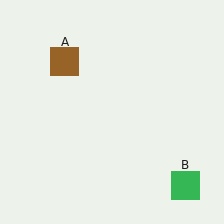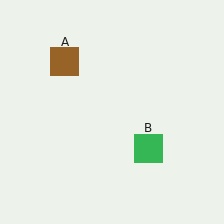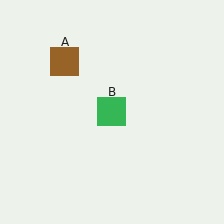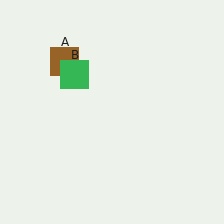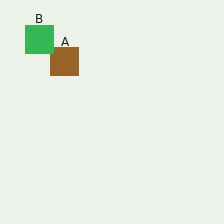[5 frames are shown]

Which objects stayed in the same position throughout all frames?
Brown square (object A) remained stationary.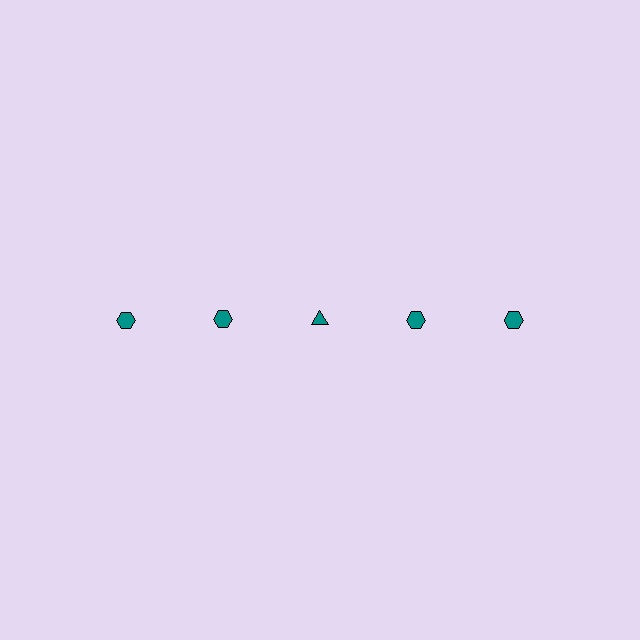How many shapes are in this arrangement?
There are 5 shapes arranged in a grid pattern.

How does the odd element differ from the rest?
It has a different shape: triangle instead of hexagon.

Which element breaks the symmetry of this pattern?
The teal triangle in the top row, center column breaks the symmetry. All other shapes are teal hexagons.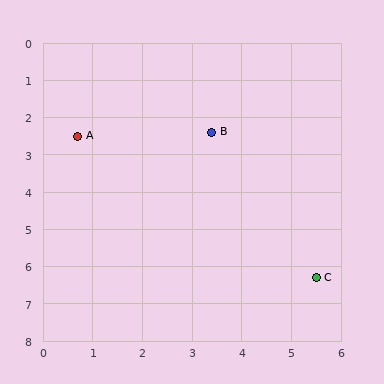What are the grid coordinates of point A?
Point A is at approximately (0.7, 2.5).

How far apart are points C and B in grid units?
Points C and B are about 4.4 grid units apart.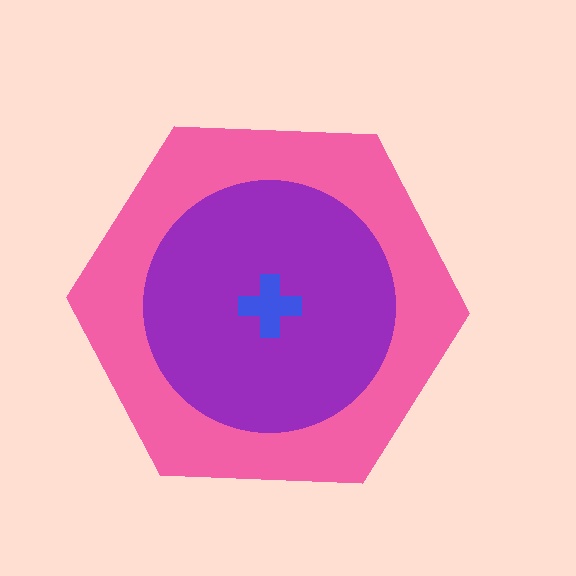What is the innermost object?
The blue cross.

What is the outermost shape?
The pink hexagon.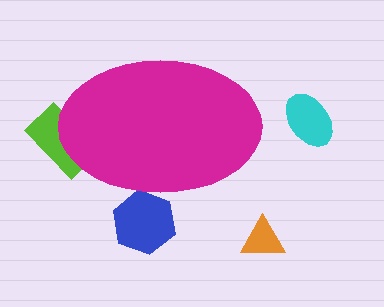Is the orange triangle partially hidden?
No, the orange triangle is fully visible.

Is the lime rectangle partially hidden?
Yes, the lime rectangle is partially hidden behind the magenta ellipse.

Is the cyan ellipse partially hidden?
No, the cyan ellipse is fully visible.